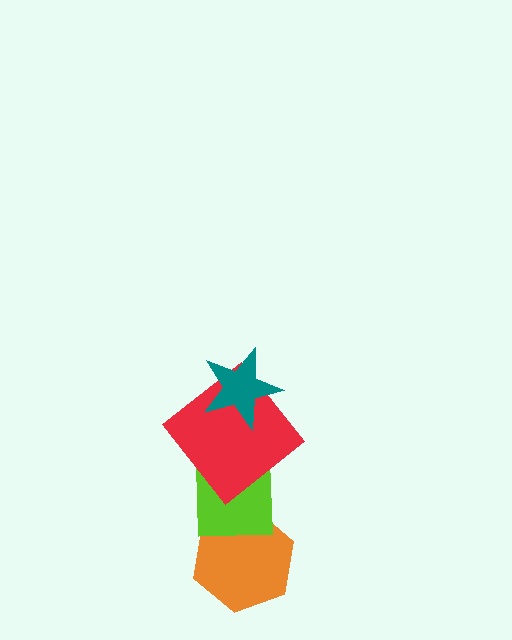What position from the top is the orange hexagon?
The orange hexagon is 4th from the top.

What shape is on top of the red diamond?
The teal star is on top of the red diamond.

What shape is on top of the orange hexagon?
The lime square is on top of the orange hexagon.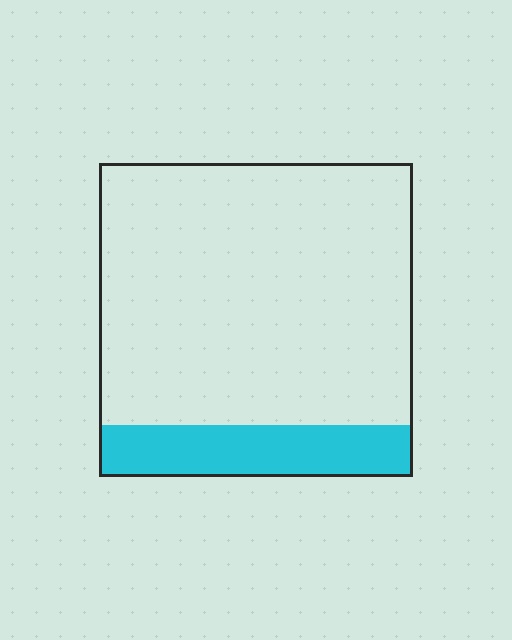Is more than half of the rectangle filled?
No.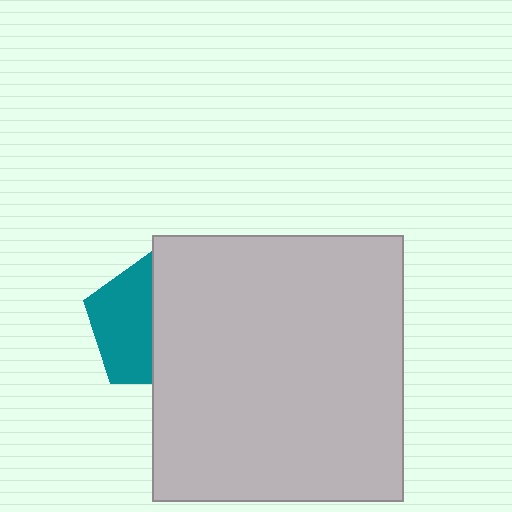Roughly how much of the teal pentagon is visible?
About half of it is visible (roughly 47%).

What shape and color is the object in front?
The object in front is a light gray rectangle.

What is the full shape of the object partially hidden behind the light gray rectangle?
The partially hidden object is a teal pentagon.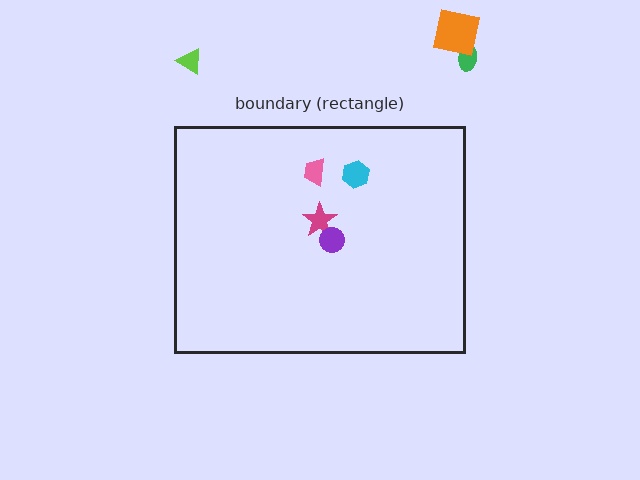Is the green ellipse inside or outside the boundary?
Outside.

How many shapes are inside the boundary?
4 inside, 3 outside.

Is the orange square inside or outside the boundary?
Outside.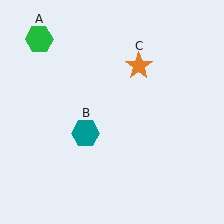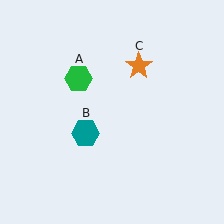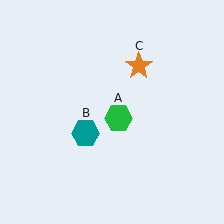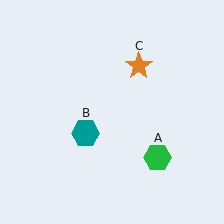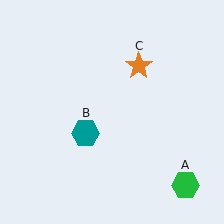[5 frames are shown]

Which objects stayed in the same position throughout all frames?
Teal hexagon (object B) and orange star (object C) remained stationary.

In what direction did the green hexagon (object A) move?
The green hexagon (object A) moved down and to the right.